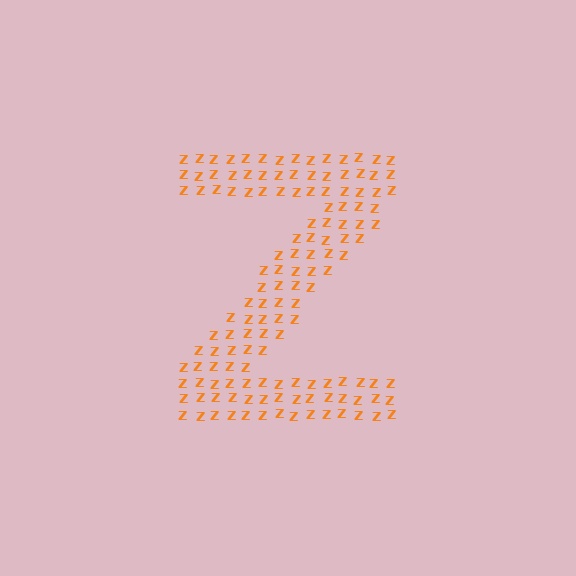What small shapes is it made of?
It is made of small letter Z's.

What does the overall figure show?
The overall figure shows the letter Z.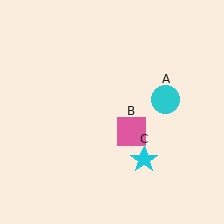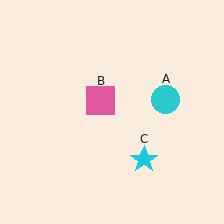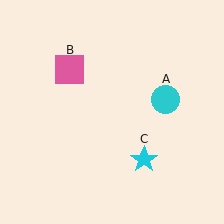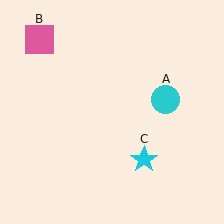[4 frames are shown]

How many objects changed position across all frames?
1 object changed position: pink square (object B).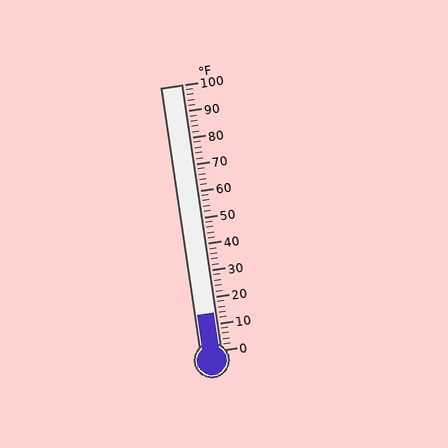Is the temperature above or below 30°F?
The temperature is below 30°F.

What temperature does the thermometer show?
The thermometer shows approximately 14°F.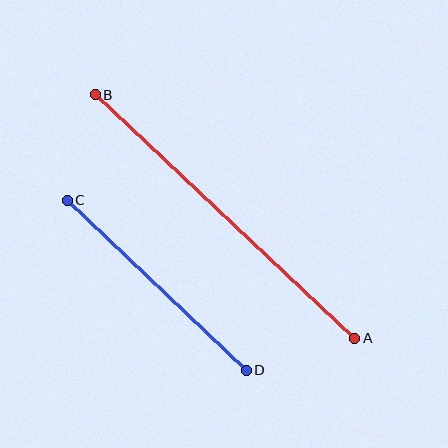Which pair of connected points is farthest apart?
Points A and B are farthest apart.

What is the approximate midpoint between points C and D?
The midpoint is at approximately (157, 285) pixels.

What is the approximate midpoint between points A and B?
The midpoint is at approximately (225, 217) pixels.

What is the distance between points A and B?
The distance is approximately 355 pixels.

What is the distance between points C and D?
The distance is approximately 247 pixels.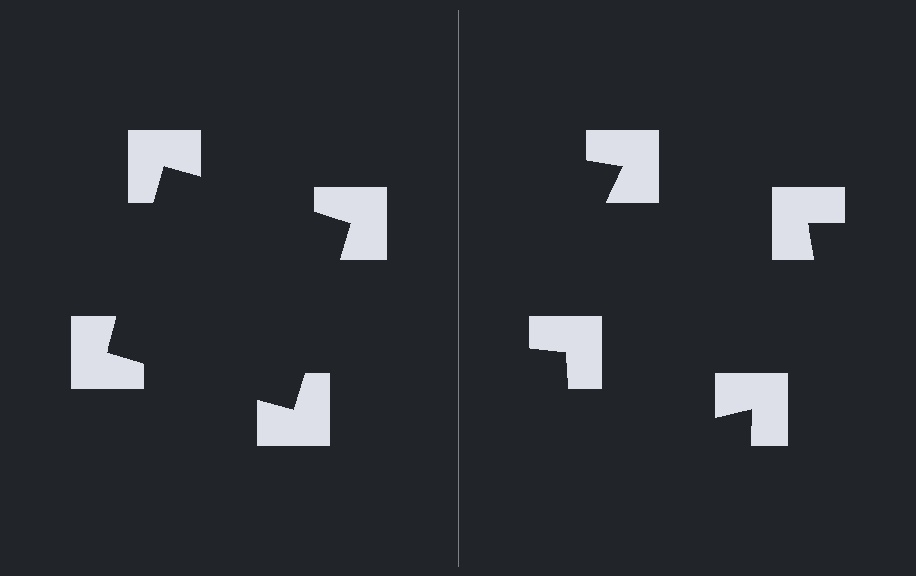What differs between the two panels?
The notched squares are positioned identically on both sides; only the wedge orientations differ. On the left they align to a square; on the right they are misaligned.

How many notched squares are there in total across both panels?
8 — 4 on each side.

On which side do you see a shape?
An illusory square appears on the left side. On the right side the wedge cuts are rotated, so no coherent shape forms.